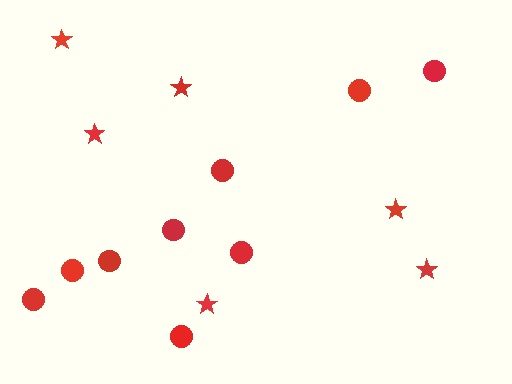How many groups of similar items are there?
There are 2 groups: one group of circles (9) and one group of stars (6).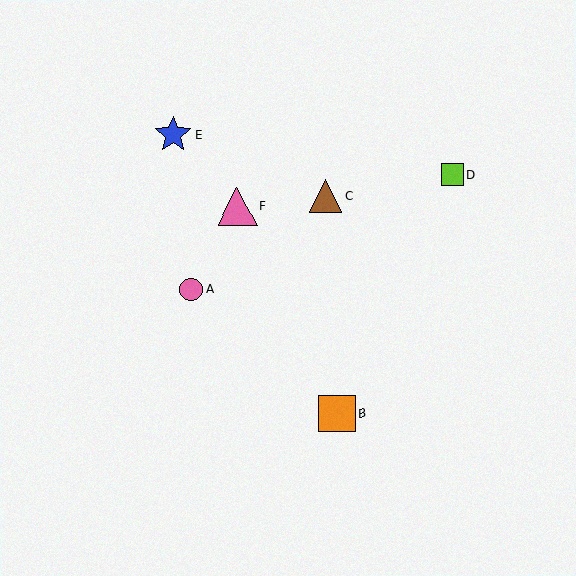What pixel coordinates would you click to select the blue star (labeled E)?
Click at (173, 134) to select the blue star E.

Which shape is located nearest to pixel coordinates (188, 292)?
The pink circle (labeled A) at (191, 289) is nearest to that location.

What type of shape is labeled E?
Shape E is a blue star.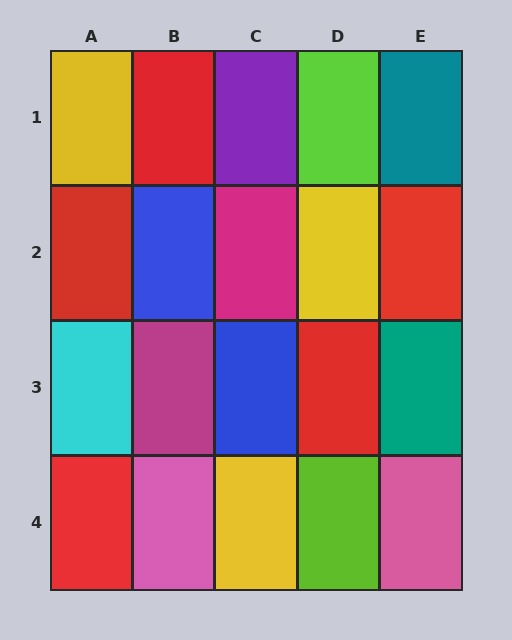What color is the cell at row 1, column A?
Yellow.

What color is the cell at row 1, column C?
Purple.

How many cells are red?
5 cells are red.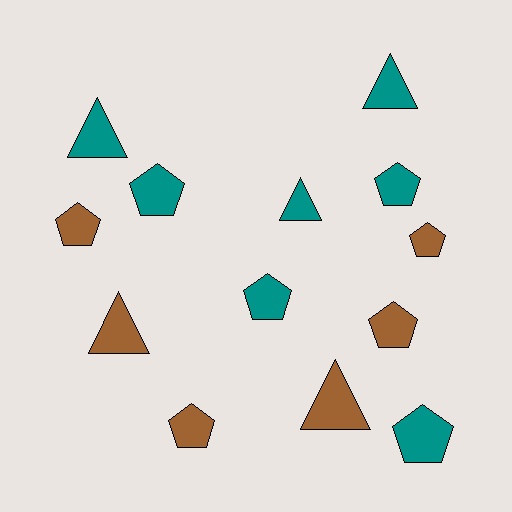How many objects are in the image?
There are 13 objects.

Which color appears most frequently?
Teal, with 7 objects.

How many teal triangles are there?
There are 3 teal triangles.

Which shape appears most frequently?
Pentagon, with 8 objects.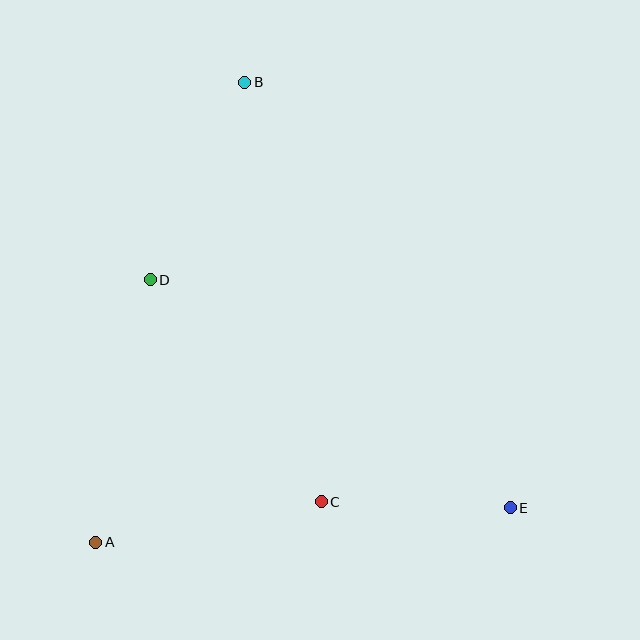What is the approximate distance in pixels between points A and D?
The distance between A and D is approximately 268 pixels.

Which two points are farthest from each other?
Points B and E are farthest from each other.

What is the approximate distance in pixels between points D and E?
The distance between D and E is approximately 426 pixels.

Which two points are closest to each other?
Points C and E are closest to each other.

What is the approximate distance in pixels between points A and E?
The distance between A and E is approximately 416 pixels.